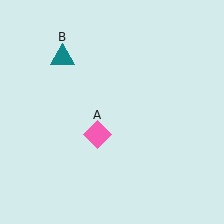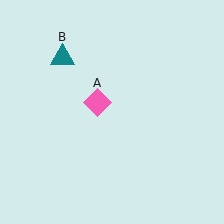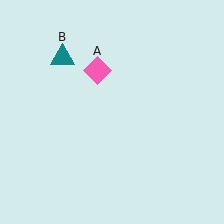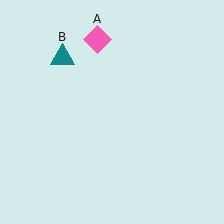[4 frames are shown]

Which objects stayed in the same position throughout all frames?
Teal triangle (object B) remained stationary.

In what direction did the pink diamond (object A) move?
The pink diamond (object A) moved up.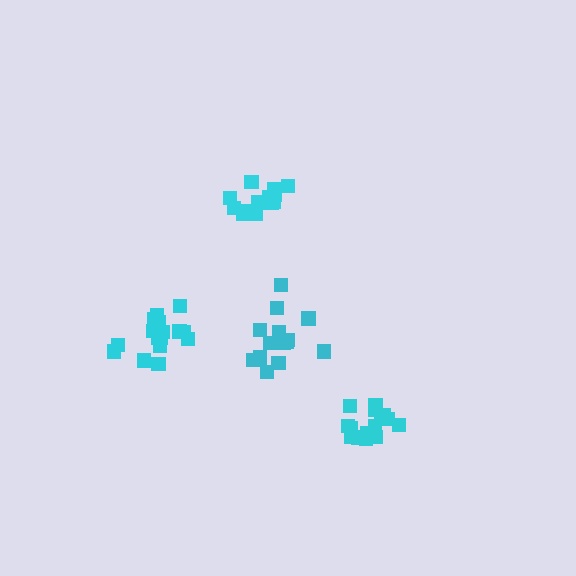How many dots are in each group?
Group 1: 15 dots, Group 2: 16 dots, Group 3: 15 dots, Group 4: 13 dots (59 total).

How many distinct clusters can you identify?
There are 4 distinct clusters.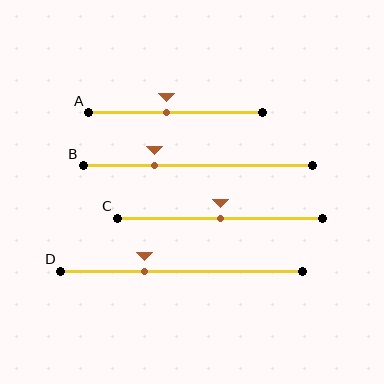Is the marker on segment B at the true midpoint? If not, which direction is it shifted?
No, the marker on segment B is shifted to the left by about 19% of the segment length.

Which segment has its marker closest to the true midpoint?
Segment C has its marker closest to the true midpoint.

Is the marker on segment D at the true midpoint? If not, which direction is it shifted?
No, the marker on segment D is shifted to the left by about 15% of the segment length.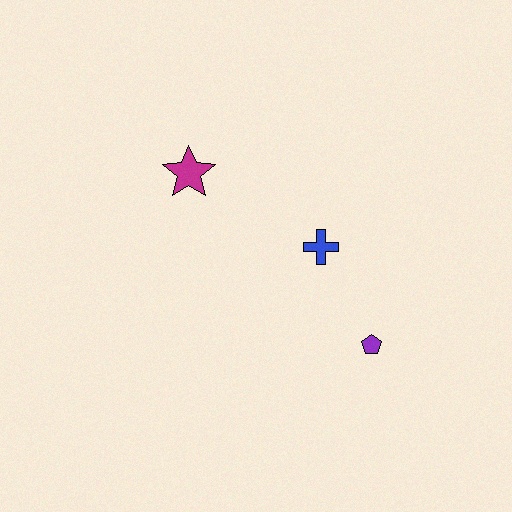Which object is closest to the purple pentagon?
The blue cross is closest to the purple pentagon.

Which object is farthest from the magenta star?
The purple pentagon is farthest from the magenta star.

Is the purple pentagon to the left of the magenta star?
No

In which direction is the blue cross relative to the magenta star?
The blue cross is to the right of the magenta star.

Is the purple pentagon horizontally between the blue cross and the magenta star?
No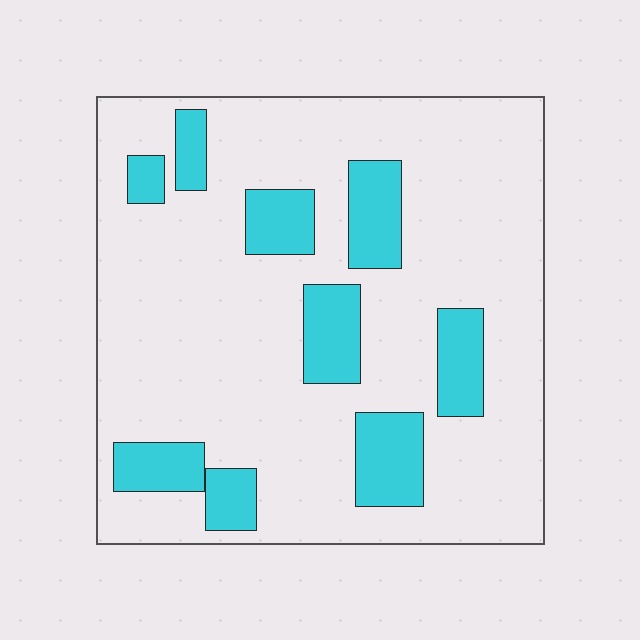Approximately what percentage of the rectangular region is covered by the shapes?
Approximately 20%.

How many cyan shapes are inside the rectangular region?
9.